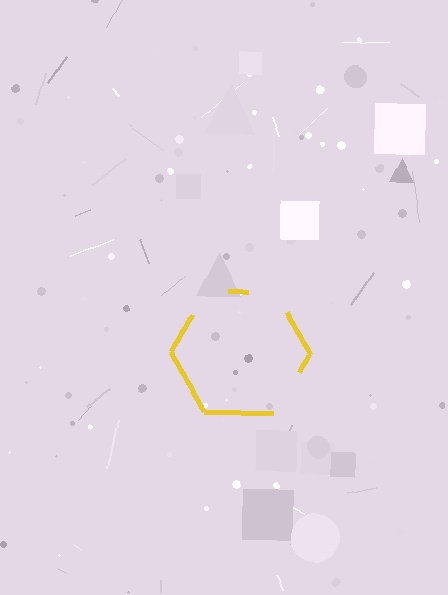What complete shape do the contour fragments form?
The contour fragments form a hexagon.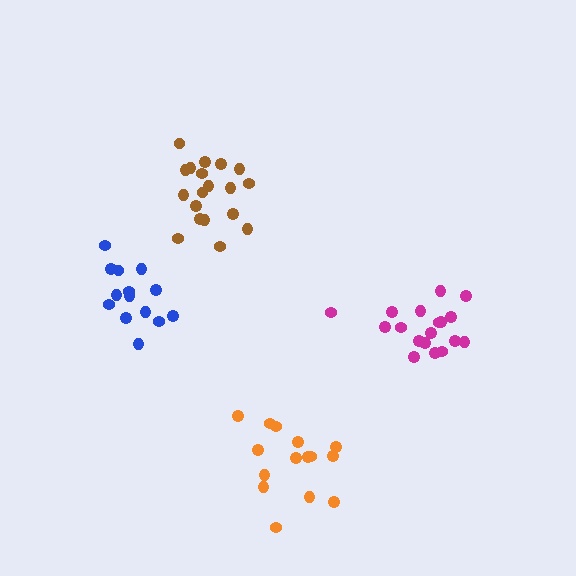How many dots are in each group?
Group 1: 15 dots, Group 2: 14 dots, Group 3: 18 dots, Group 4: 19 dots (66 total).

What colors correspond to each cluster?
The clusters are colored: orange, blue, magenta, brown.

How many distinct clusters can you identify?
There are 4 distinct clusters.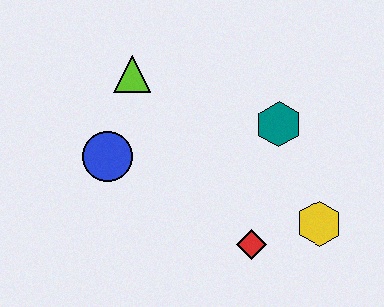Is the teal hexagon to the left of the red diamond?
No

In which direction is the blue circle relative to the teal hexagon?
The blue circle is to the left of the teal hexagon.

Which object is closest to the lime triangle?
The blue circle is closest to the lime triangle.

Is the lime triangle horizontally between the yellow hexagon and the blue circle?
Yes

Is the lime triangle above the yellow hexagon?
Yes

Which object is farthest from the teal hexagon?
The blue circle is farthest from the teal hexagon.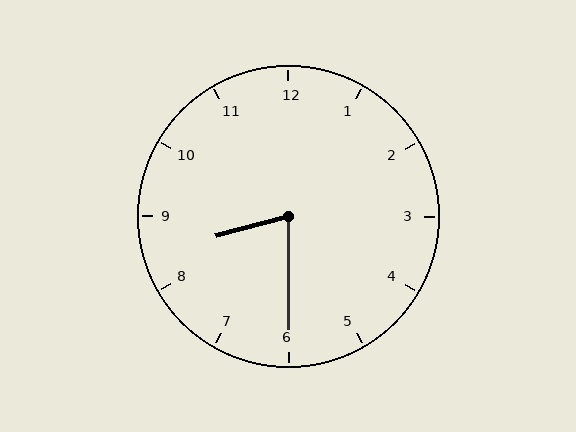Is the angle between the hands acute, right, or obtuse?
It is acute.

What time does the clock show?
8:30.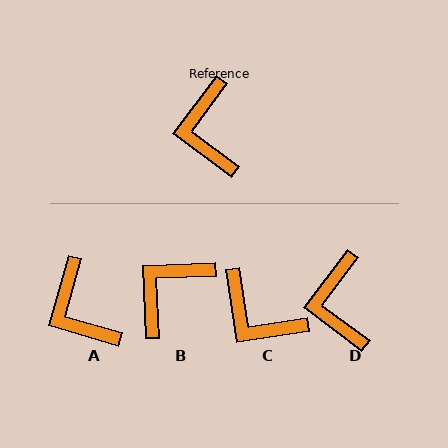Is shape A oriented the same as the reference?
No, it is off by about 21 degrees.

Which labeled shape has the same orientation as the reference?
D.